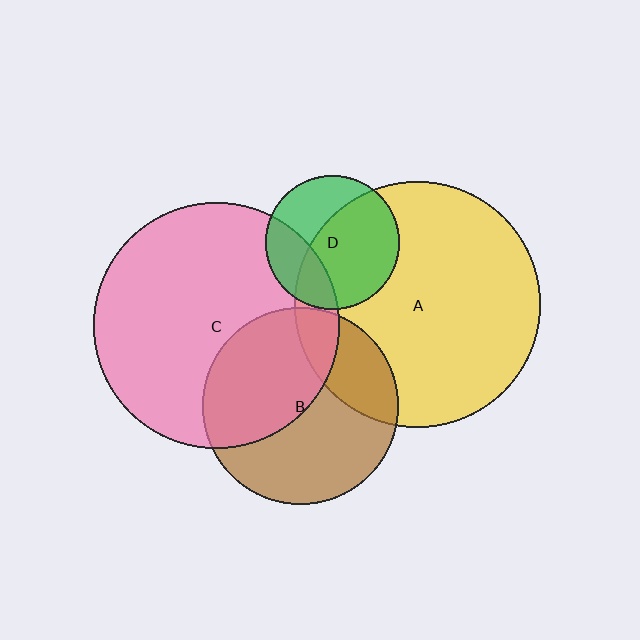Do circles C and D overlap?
Yes.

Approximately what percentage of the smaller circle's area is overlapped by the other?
Approximately 25%.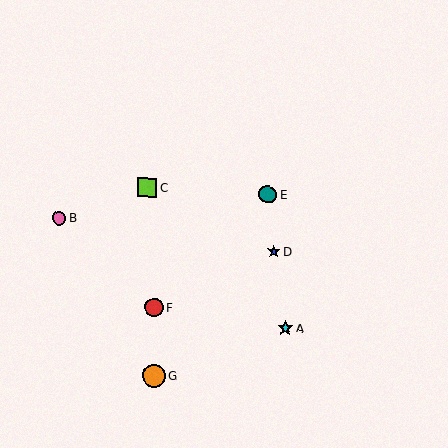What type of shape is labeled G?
Shape G is an orange circle.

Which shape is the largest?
The orange circle (labeled G) is the largest.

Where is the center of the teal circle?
The center of the teal circle is at (268, 194).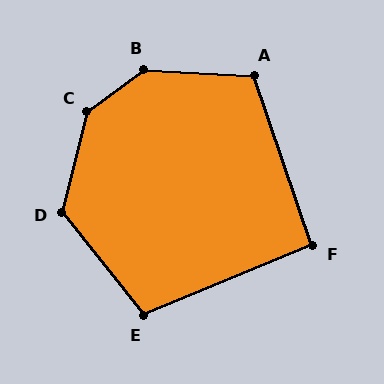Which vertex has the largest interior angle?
C, at approximately 141 degrees.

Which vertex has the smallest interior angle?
F, at approximately 93 degrees.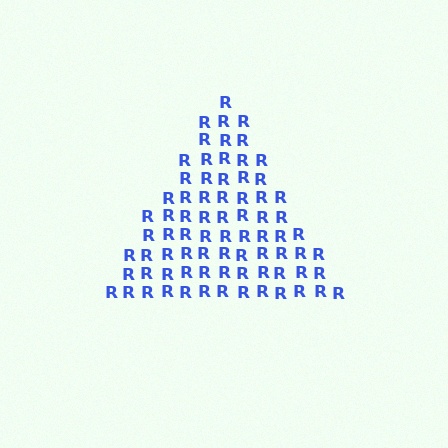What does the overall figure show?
The overall figure shows a triangle.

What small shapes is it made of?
It is made of small letter R's.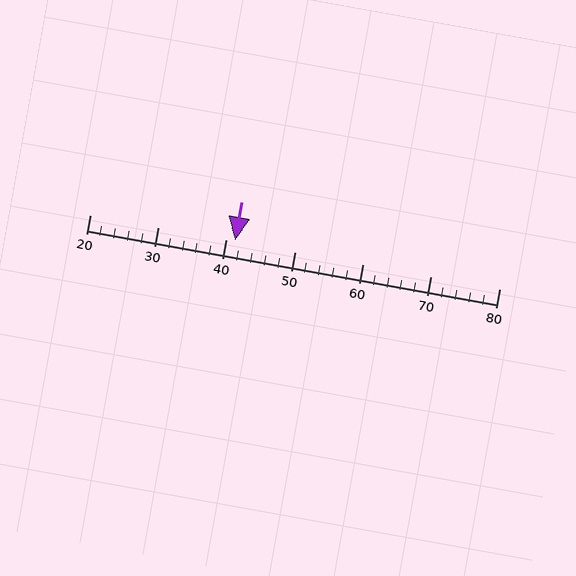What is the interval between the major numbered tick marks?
The major tick marks are spaced 10 units apart.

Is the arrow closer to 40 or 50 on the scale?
The arrow is closer to 40.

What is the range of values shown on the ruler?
The ruler shows values from 20 to 80.